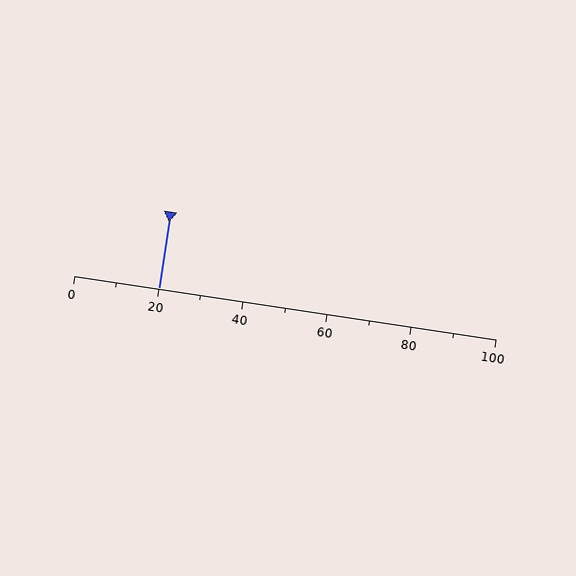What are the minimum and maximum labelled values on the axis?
The axis runs from 0 to 100.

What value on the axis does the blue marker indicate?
The marker indicates approximately 20.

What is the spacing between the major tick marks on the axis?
The major ticks are spaced 20 apart.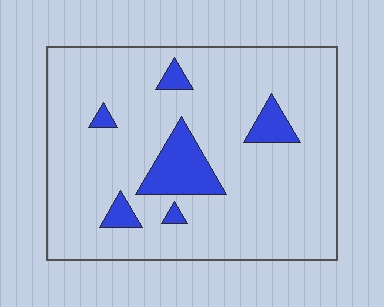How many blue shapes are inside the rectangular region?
6.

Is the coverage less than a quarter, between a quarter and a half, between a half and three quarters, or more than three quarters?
Less than a quarter.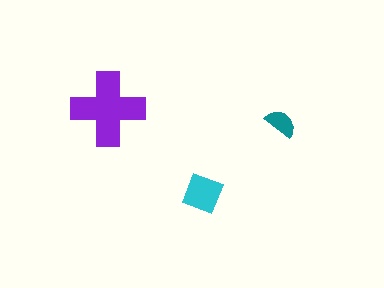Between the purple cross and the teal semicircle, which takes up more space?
The purple cross.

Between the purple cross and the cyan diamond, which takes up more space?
The purple cross.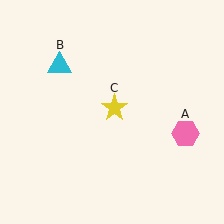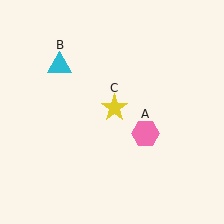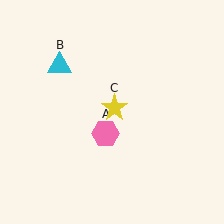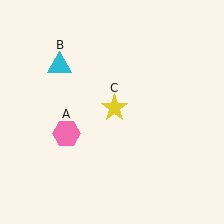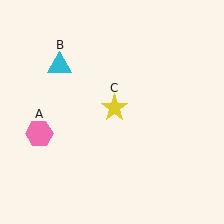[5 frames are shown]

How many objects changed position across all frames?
1 object changed position: pink hexagon (object A).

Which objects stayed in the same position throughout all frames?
Cyan triangle (object B) and yellow star (object C) remained stationary.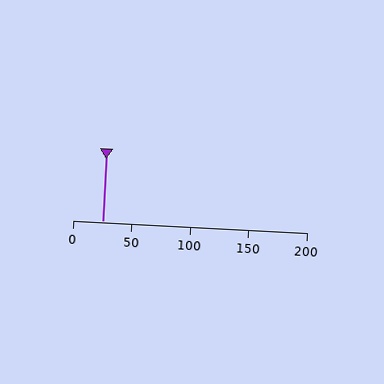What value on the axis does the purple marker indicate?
The marker indicates approximately 25.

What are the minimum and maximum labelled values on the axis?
The axis runs from 0 to 200.